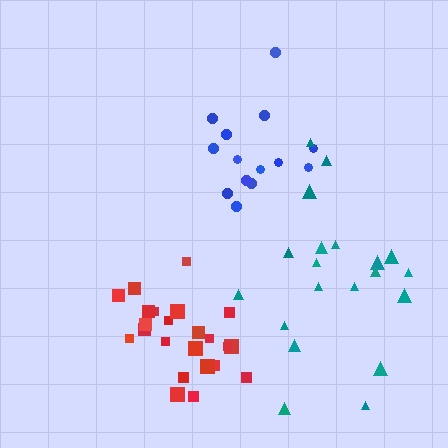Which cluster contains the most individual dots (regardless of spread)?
Red (23).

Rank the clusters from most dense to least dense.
red, blue, teal.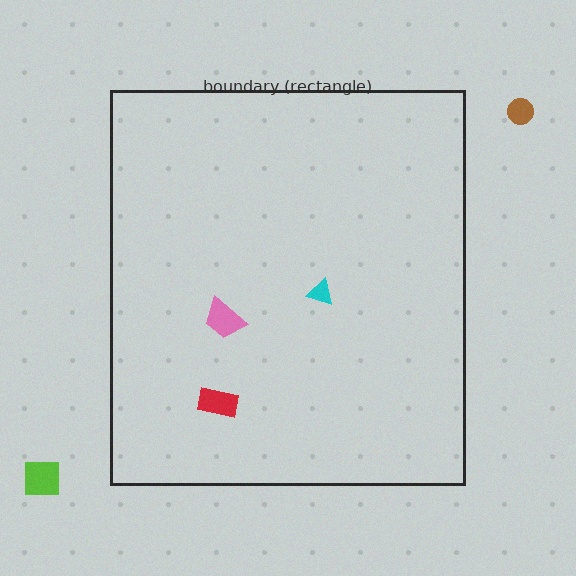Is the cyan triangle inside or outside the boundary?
Inside.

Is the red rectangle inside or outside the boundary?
Inside.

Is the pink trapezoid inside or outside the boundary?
Inside.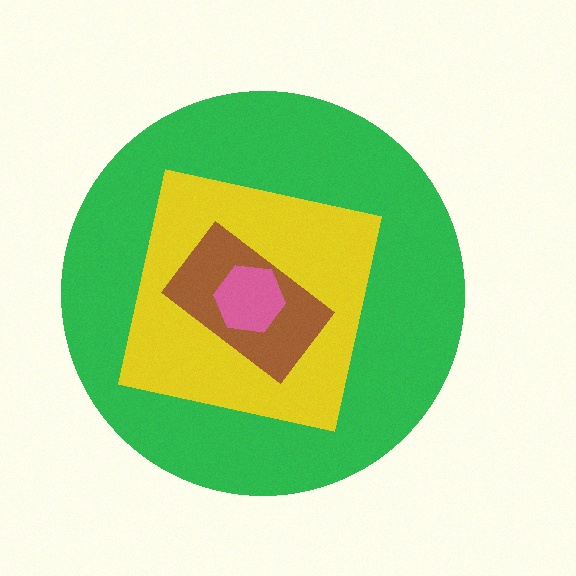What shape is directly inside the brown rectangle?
The pink hexagon.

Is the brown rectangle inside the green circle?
Yes.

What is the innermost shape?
The pink hexagon.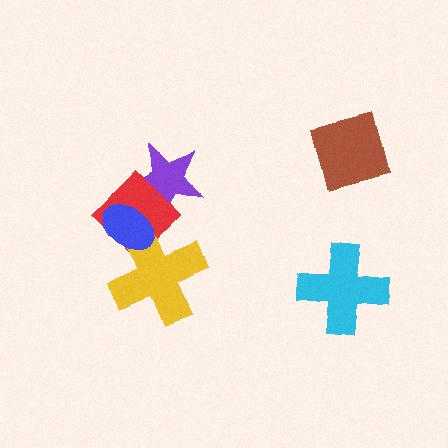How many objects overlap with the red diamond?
3 objects overlap with the red diamond.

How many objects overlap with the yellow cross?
2 objects overlap with the yellow cross.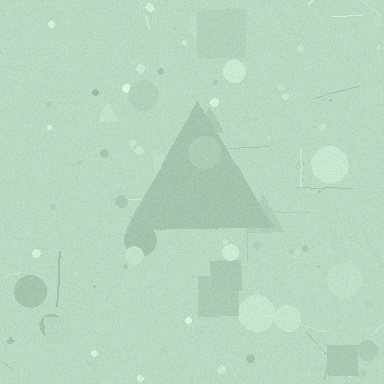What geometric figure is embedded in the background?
A triangle is embedded in the background.